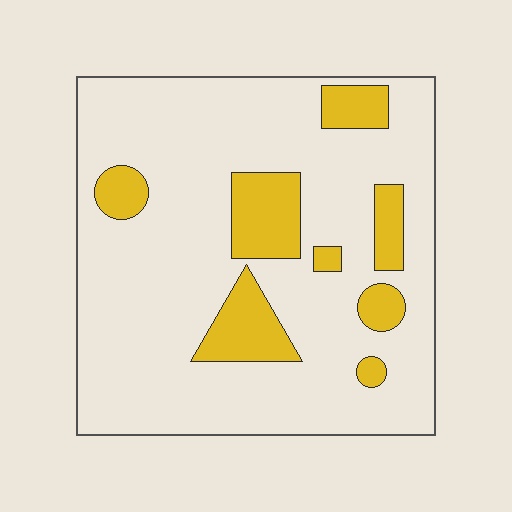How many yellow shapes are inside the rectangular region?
8.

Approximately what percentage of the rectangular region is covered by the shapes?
Approximately 20%.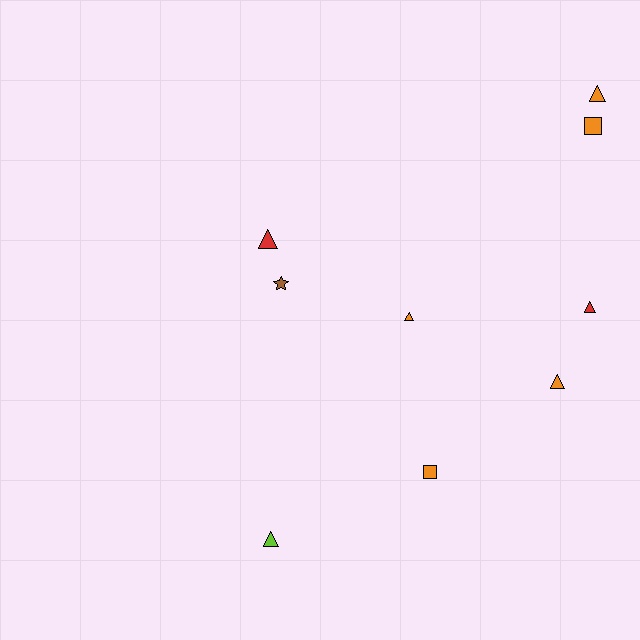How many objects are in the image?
There are 9 objects.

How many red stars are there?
There are no red stars.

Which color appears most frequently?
Orange, with 5 objects.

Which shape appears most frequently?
Triangle, with 6 objects.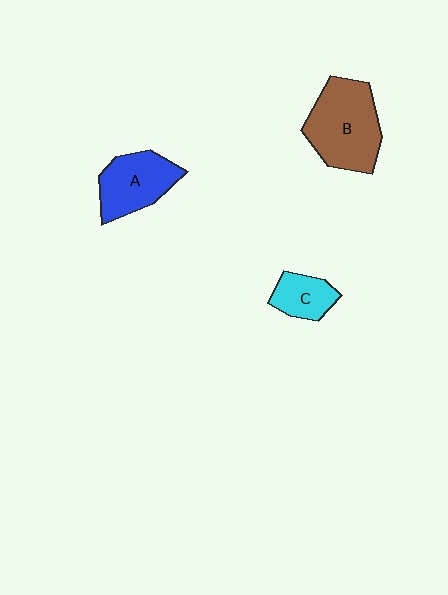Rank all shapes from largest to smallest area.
From largest to smallest: B (brown), A (blue), C (cyan).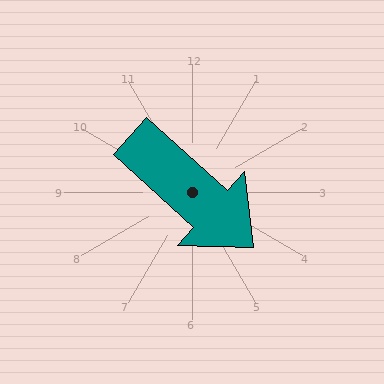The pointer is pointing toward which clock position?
Roughly 4 o'clock.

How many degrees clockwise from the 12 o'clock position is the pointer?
Approximately 132 degrees.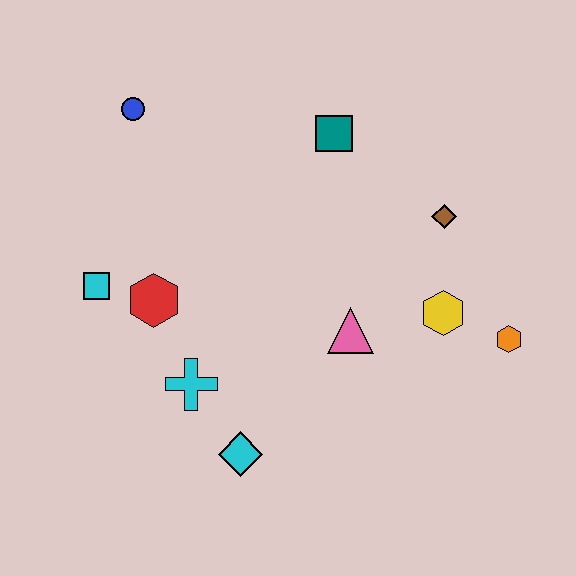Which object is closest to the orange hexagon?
The yellow hexagon is closest to the orange hexagon.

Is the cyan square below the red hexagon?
No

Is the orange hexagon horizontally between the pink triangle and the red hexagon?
No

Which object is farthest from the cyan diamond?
The blue circle is farthest from the cyan diamond.